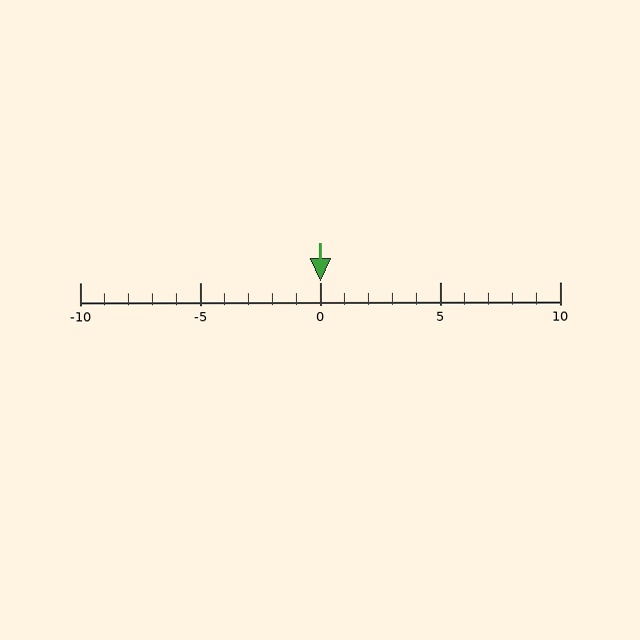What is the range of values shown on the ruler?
The ruler shows values from -10 to 10.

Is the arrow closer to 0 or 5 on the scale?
The arrow is closer to 0.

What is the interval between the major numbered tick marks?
The major tick marks are spaced 5 units apart.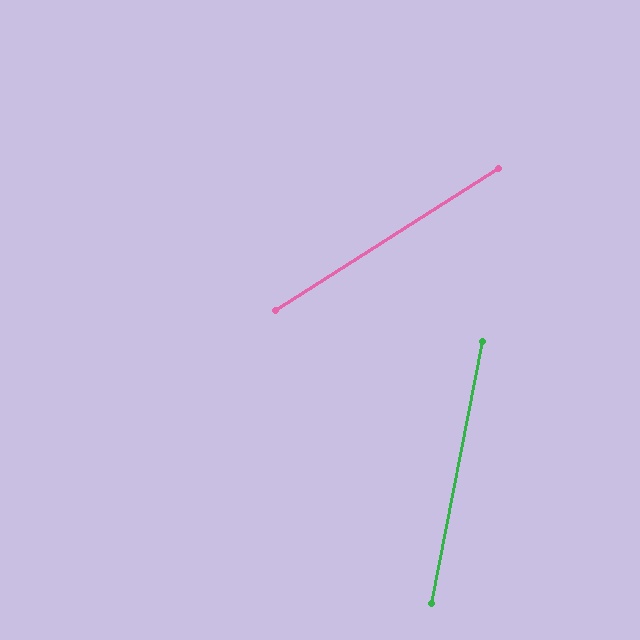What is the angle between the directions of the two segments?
Approximately 46 degrees.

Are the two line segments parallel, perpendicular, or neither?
Neither parallel nor perpendicular — they differ by about 46°.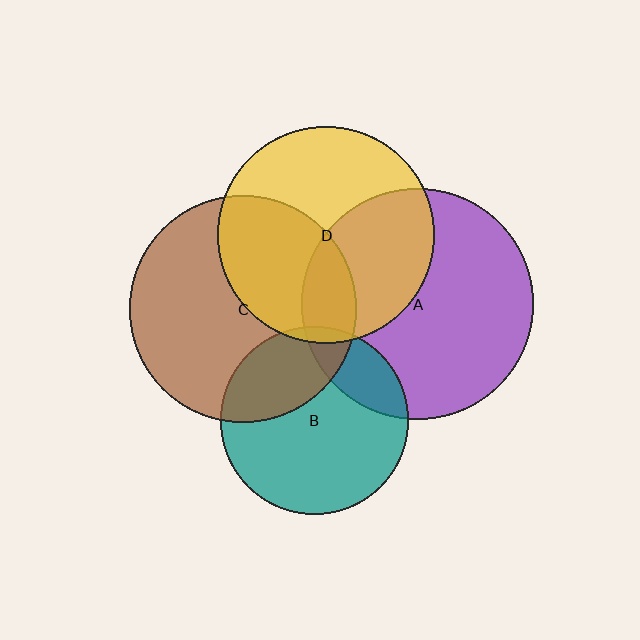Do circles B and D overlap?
Yes.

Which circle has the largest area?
Circle A (purple).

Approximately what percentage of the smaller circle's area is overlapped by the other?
Approximately 5%.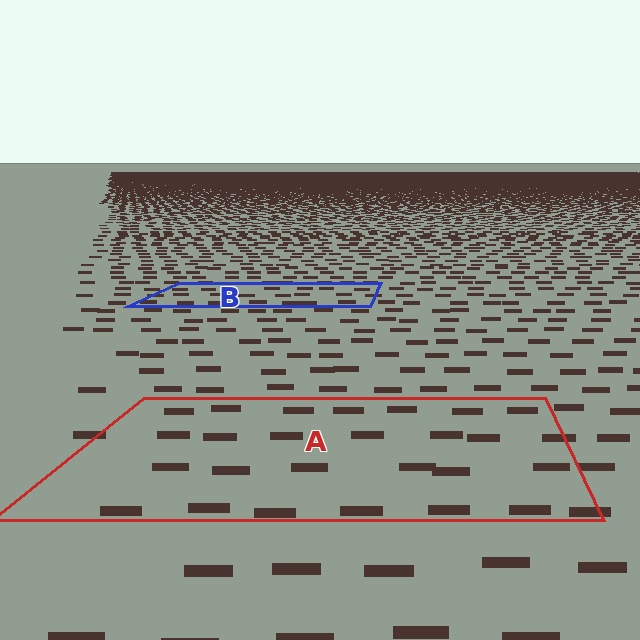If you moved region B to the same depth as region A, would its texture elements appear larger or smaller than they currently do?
They would appear larger. At a closer depth, the same texture elements are projected at a bigger on-screen size.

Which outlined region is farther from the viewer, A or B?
Region B is farther from the viewer — the texture elements inside it appear smaller and more densely packed.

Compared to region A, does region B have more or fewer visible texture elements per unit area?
Region B has more texture elements per unit area — they are packed more densely because it is farther away.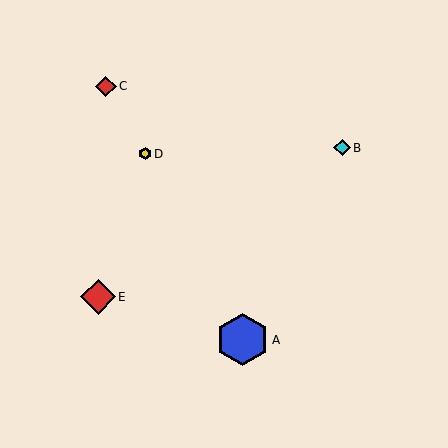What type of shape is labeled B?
Shape B is a cyan diamond.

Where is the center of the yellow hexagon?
The center of the yellow hexagon is at (145, 154).